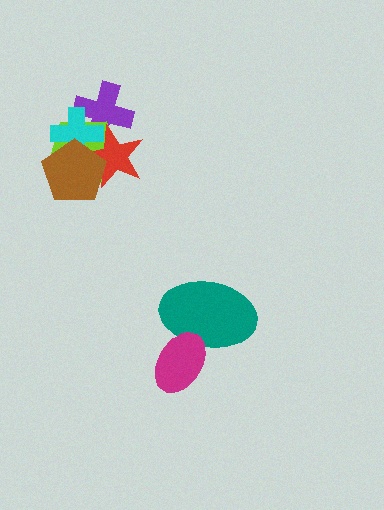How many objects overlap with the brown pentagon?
3 objects overlap with the brown pentagon.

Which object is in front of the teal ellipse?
The magenta ellipse is in front of the teal ellipse.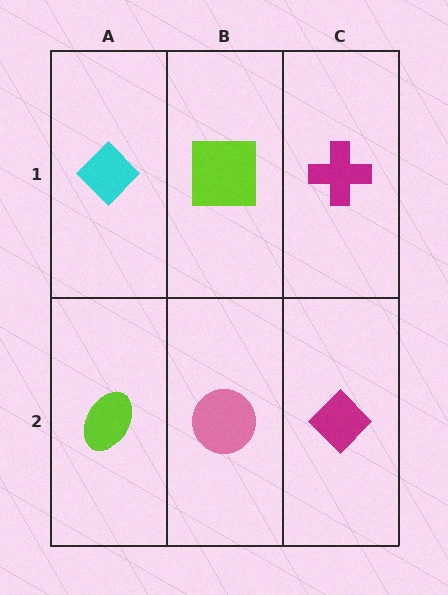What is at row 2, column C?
A magenta diamond.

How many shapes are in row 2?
3 shapes.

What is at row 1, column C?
A magenta cross.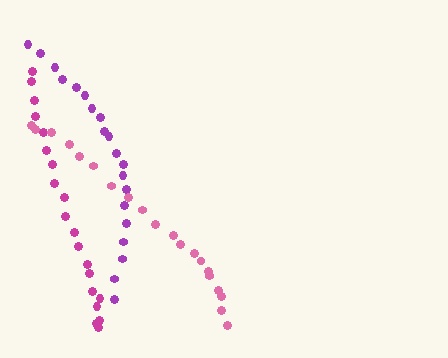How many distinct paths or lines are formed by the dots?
There are 3 distinct paths.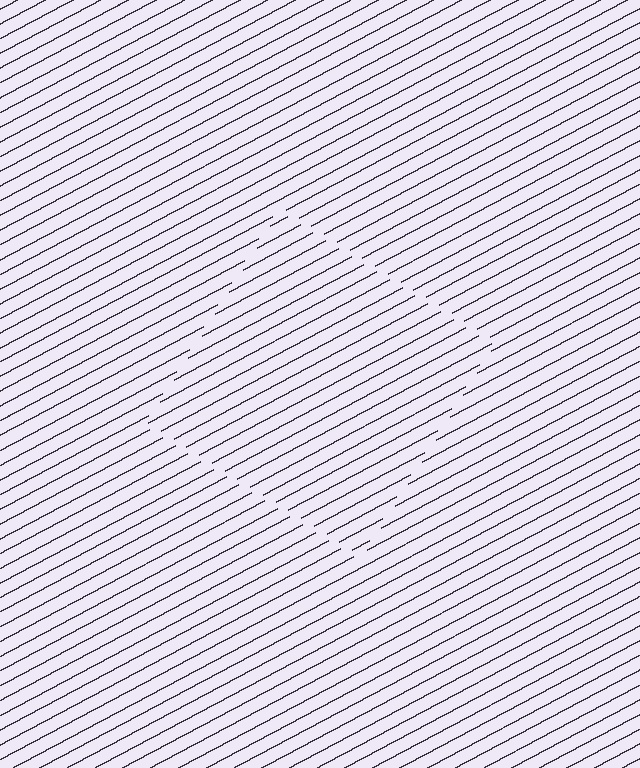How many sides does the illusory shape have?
4 sides — the line-ends trace a square.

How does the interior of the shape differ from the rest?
The interior of the shape contains the same grating, shifted by half a period — the contour is defined by the phase discontinuity where line-ends from the inner and outer gratings abut.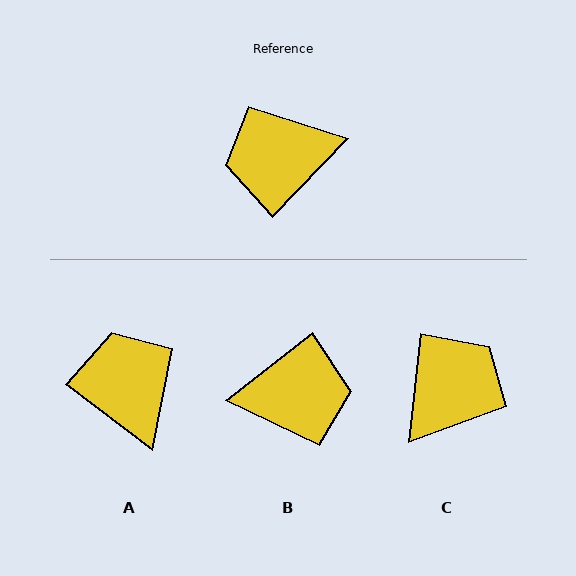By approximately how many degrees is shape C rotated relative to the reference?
Approximately 142 degrees clockwise.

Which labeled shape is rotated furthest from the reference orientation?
B, about 172 degrees away.